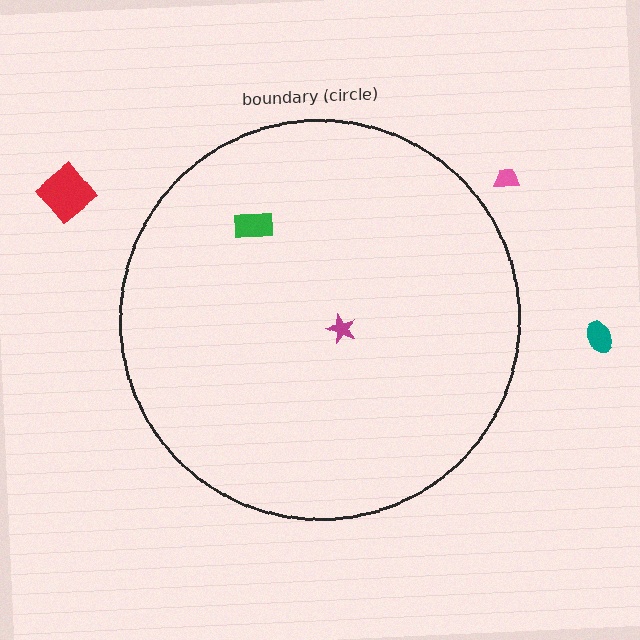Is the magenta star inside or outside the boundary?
Inside.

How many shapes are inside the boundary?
2 inside, 3 outside.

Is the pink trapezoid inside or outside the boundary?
Outside.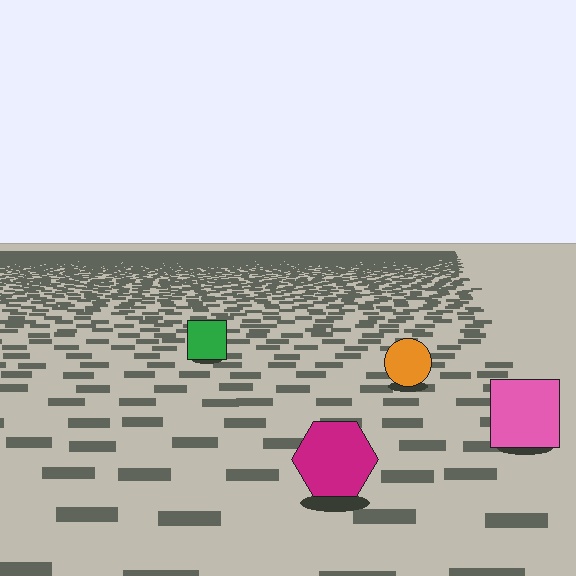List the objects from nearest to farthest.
From nearest to farthest: the magenta hexagon, the pink square, the orange circle, the green square.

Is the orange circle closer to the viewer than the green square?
Yes. The orange circle is closer — you can tell from the texture gradient: the ground texture is coarser near it.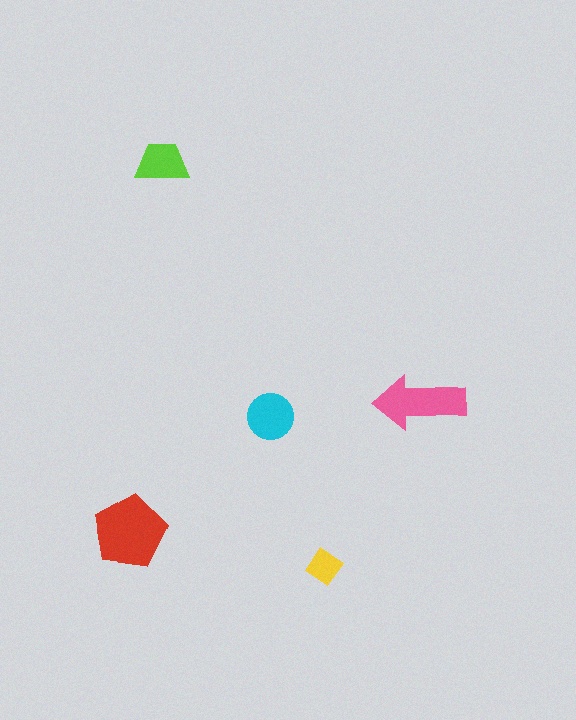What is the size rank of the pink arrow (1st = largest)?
2nd.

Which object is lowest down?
The yellow diamond is bottommost.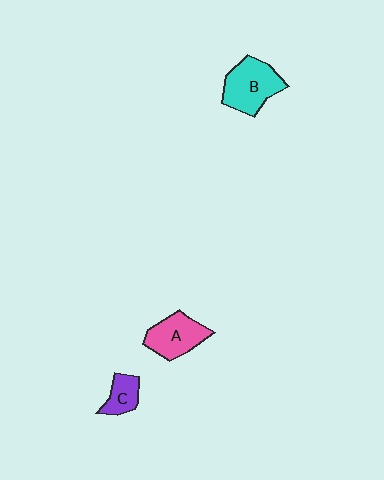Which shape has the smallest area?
Shape C (purple).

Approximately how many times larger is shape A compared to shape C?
Approximately 1.7 times.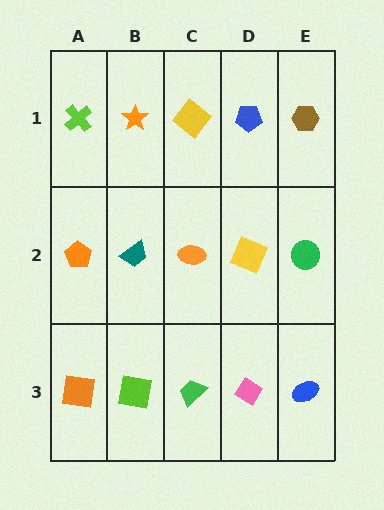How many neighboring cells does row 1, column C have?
3.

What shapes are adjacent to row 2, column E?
A brown hexagon (row 1, column E), a blue ellipse (row 3, column E), a yellow square (row 2, column D).